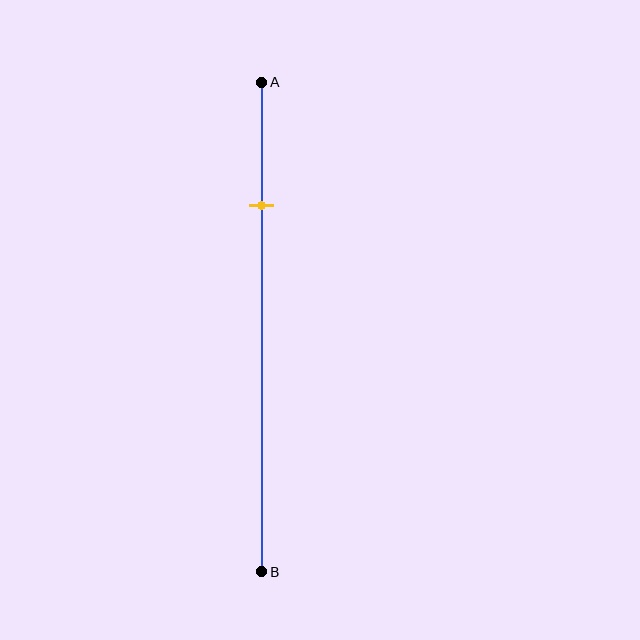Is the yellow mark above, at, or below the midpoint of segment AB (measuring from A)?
The yellow mark is above the midpoint of segment AB.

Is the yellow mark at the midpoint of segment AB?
No, the mark is at about 25% from A, not at the 50% midpoint.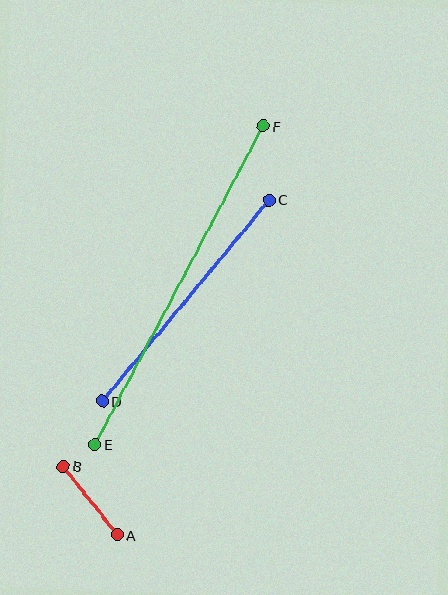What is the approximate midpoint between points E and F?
The midpoint is at approximately (179, 285) pixels.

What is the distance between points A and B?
The distance is approximately 88 pixels.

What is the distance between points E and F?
The distance is approximately 360 pixels.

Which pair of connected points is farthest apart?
Points E and F are farthest apart.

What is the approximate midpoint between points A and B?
The midpoint is at approximately (90, 501) pixels.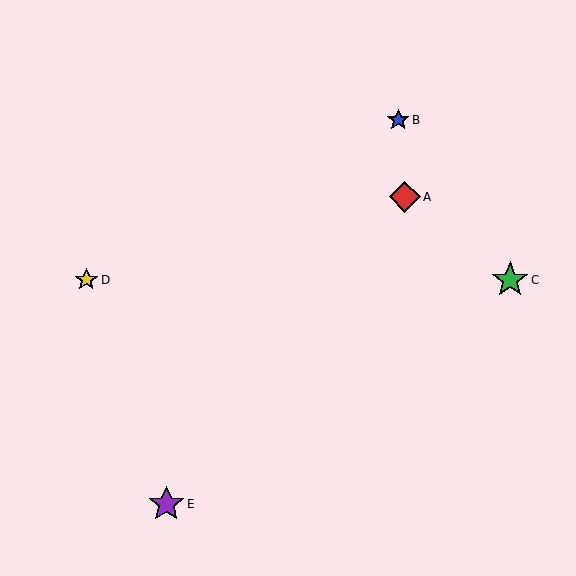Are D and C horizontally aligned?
Yes, both are at y≈280.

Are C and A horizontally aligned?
No, C is at y≈280 and A is at y≈197.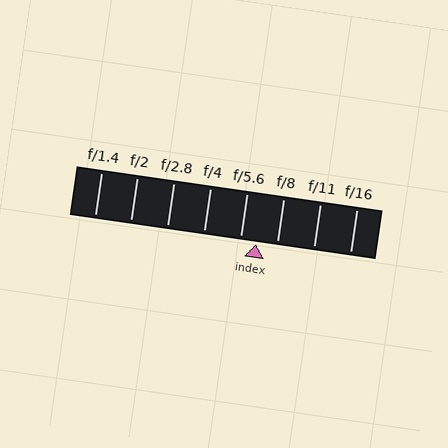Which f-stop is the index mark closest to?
The index mark is closest to f/5.6.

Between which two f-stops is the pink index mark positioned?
The index mark is between f/5.6 and f/8.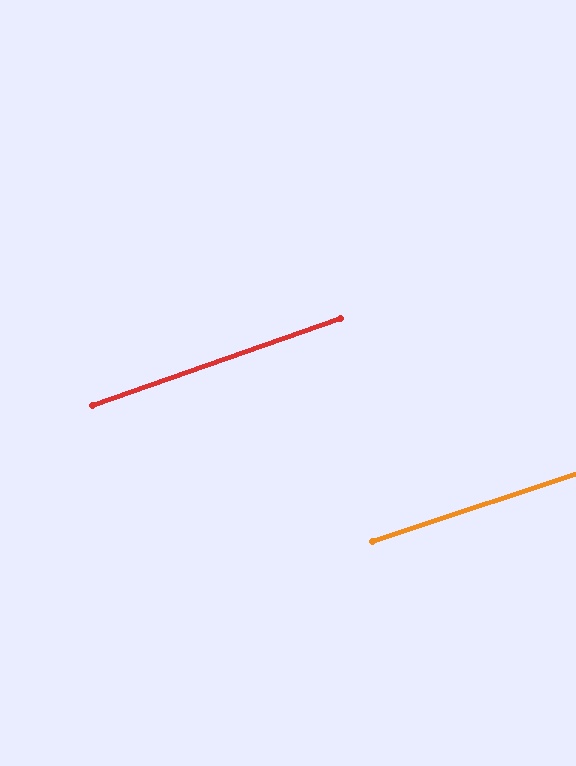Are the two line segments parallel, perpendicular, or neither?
Parallel — their directions differ by only 1.0°.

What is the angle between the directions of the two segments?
Approximately 1 degree.